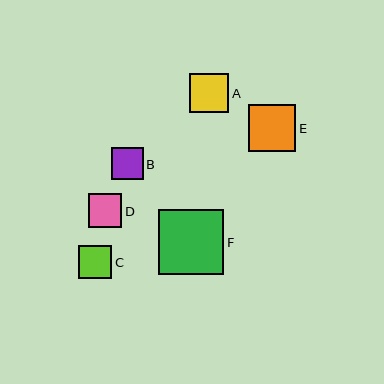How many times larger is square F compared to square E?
Square F is approximately 1.4 times the size of square E.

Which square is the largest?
Square F is the largest with a size of approximately 65 pixels.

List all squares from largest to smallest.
From largest to smallest: F, E, A, D, C, B.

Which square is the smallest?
Square B is the smallest with a size of approximately 32 pixels.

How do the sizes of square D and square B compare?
Square D and square B are approximately the same size.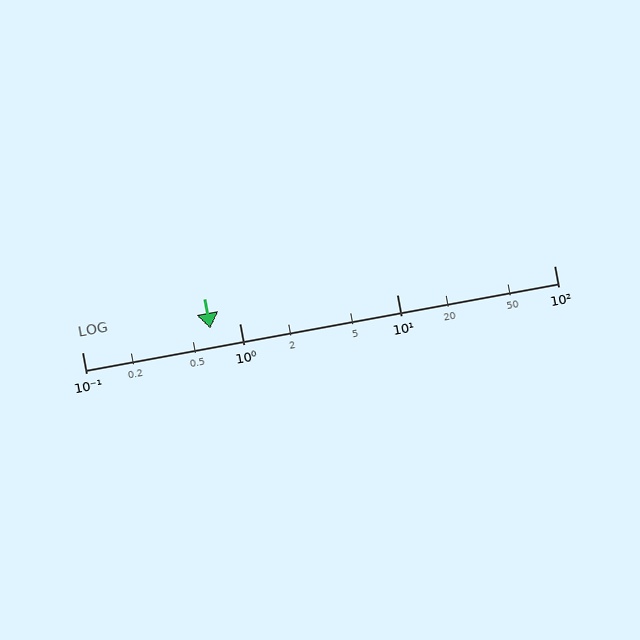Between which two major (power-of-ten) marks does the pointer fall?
The pointer is between 0.1 and 1.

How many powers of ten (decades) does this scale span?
The scale spans 3 decades, from 0.1 to 100.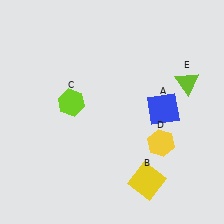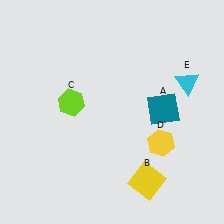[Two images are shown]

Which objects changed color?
A changed from blue to teal. E changed from lime to cyan.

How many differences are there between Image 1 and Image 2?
There are 2 differences between the two images.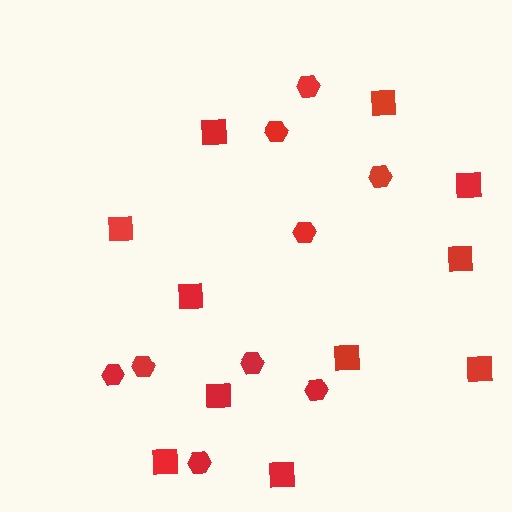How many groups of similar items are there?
There are 2 groups: one group of hexagons (9) and one group of squares (11).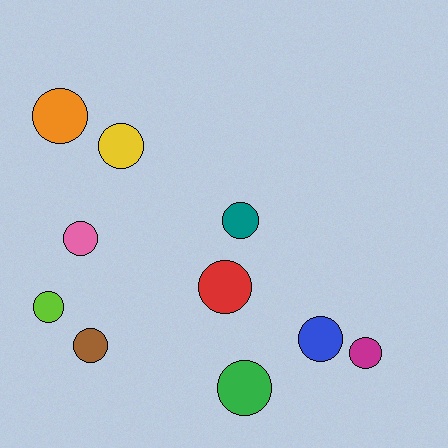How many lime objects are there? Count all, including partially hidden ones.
There is 1 lime object.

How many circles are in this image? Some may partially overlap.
There are 10 circles.